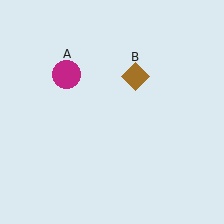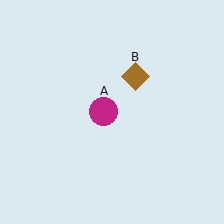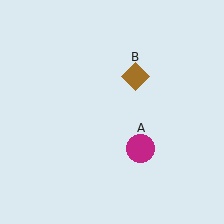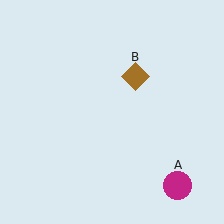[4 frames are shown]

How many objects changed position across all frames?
1 object changed position: magenta circle (object A).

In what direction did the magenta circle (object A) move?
The magenta circle (object A) moved down and to the right.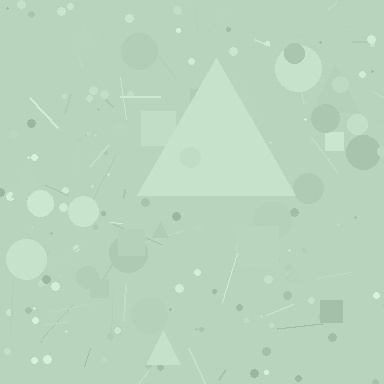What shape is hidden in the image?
A triangle is hidden in the image.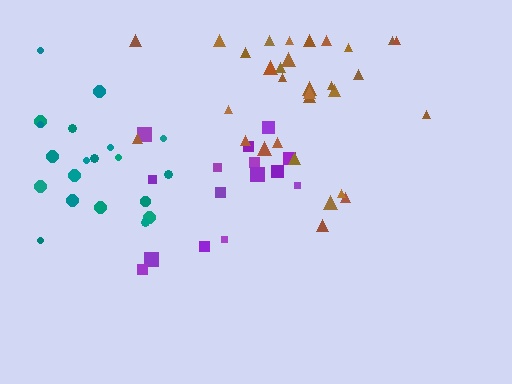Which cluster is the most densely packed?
Brown.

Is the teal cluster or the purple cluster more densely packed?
Purple.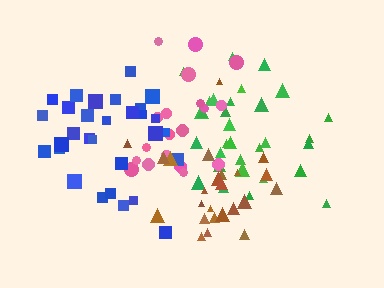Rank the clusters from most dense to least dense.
brown, blue, green, pink.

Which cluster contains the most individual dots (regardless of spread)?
Green (32).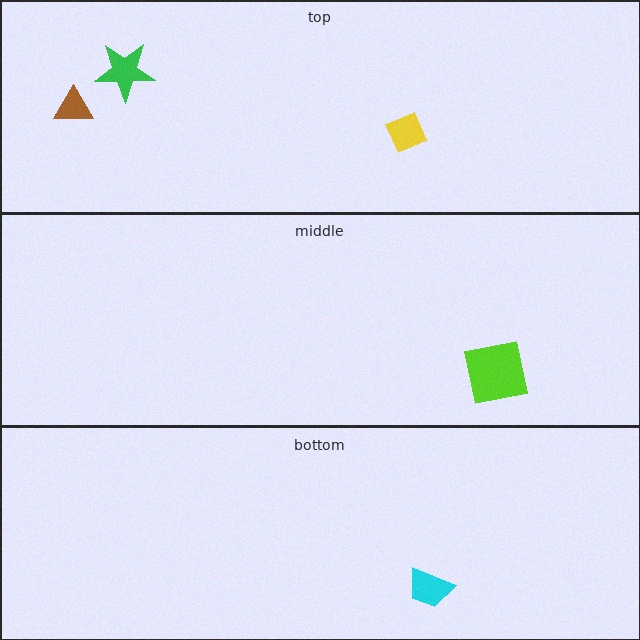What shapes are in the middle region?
The lime square.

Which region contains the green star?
The top region.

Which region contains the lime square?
The middle region.